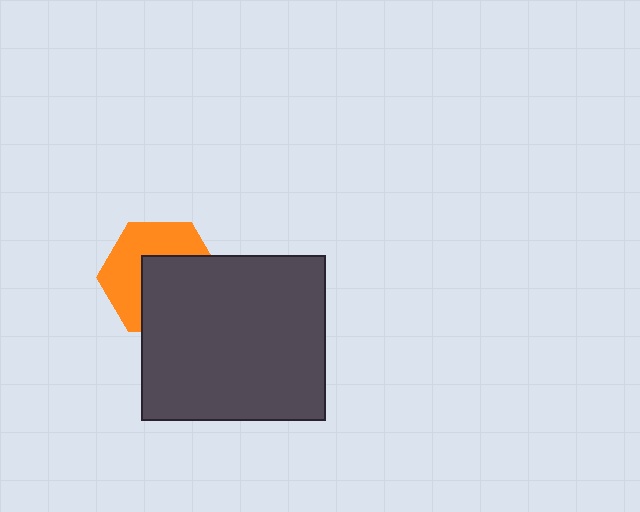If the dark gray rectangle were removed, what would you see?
You would see the complete orange hexagon.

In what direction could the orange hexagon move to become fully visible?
The orange hexagon could move toward the upper-left. That would shift it out from behind the dark gray rectangle entirely.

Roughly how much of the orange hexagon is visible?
About half of it is visible (roughly 50%).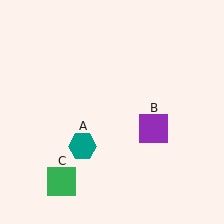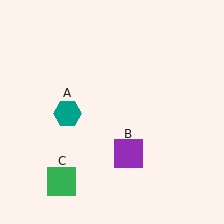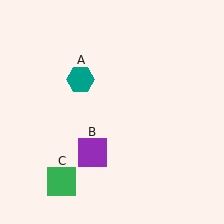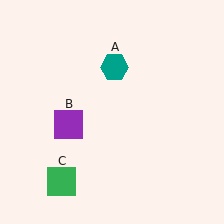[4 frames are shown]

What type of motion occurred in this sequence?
The teal hexagon (object A), purple square (object B) rotated clockwise around the center of the scene.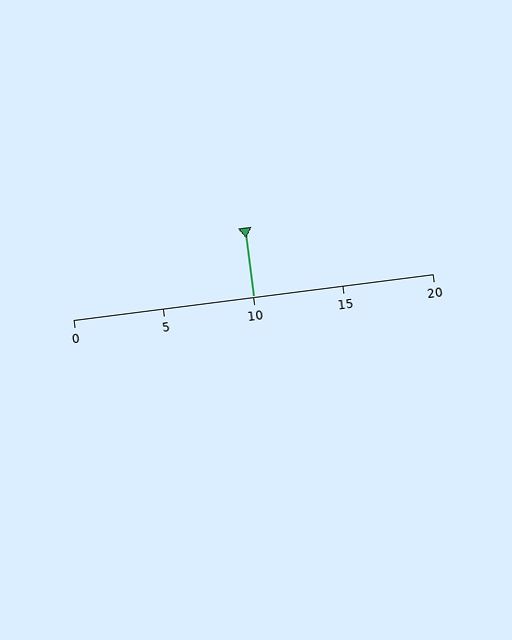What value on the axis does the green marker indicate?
The marker indicates approximately 10.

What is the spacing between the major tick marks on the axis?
The major ticks are spaced 5 apart.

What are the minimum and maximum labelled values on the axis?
The axis runs from 0 to 20.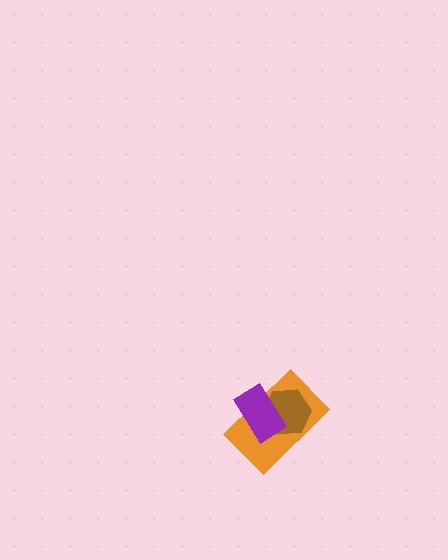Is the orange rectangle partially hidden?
Yes, it is partially covered by another shape.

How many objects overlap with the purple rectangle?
2 objects overlap with the purple rectangle.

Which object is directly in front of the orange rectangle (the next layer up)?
The brown hexagon is directly in front of the orange rectangle.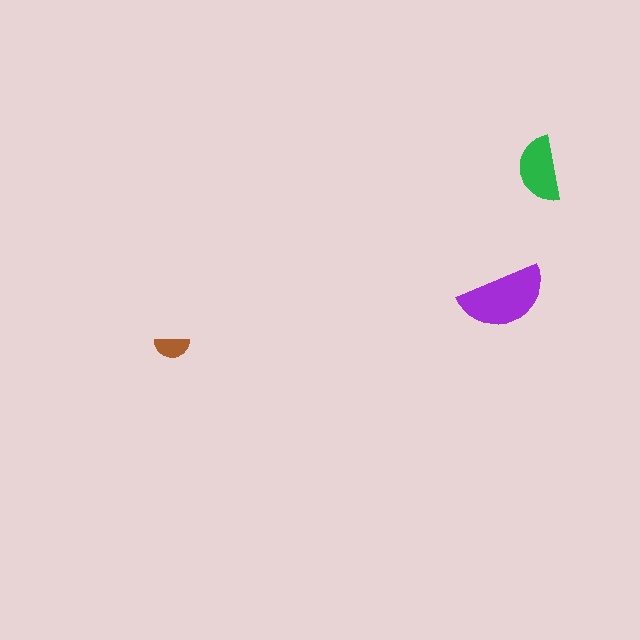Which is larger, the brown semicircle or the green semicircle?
The green one.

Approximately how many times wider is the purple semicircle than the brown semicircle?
About 2.5 times wider.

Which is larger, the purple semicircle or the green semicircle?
The purple one.